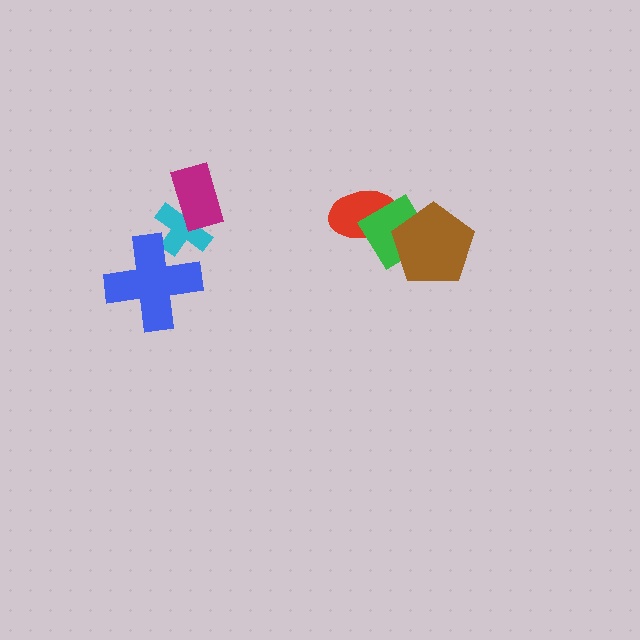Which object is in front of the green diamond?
The brown pentagon is in front of the green diamond.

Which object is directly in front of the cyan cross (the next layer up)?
The magenta rectangle is directly in front of the cyan cross.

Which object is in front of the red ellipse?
The green diamond is in front of the red ellipse.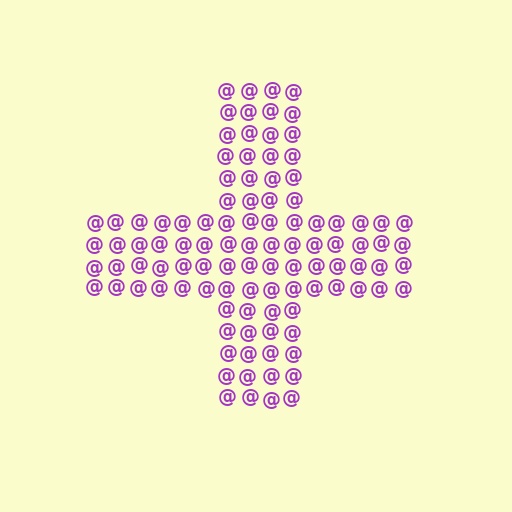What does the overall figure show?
The overall figure shows a cross.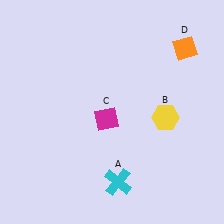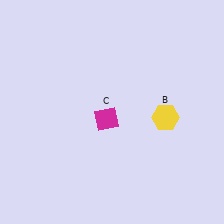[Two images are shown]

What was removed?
The cyan cross (A), the orange diamond (D) were removed in Image 2.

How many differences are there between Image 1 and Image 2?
There are 2 differences between the two images.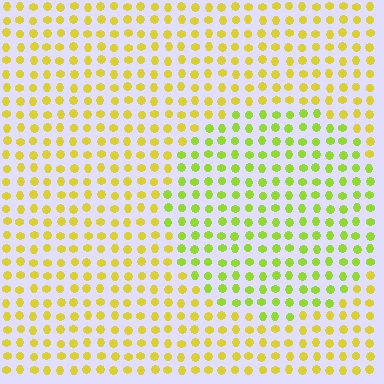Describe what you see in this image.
The image is filled with small yellow elements in a uniform arrangement. A circle-shaped region is visible where the elements are tinted to a slightly different hue, forming a subtle color boundary.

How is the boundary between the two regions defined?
The boundary is defined purely by a slight shift in hue (about 30 degrees). Spacing, size, and orientation are identical on both sides.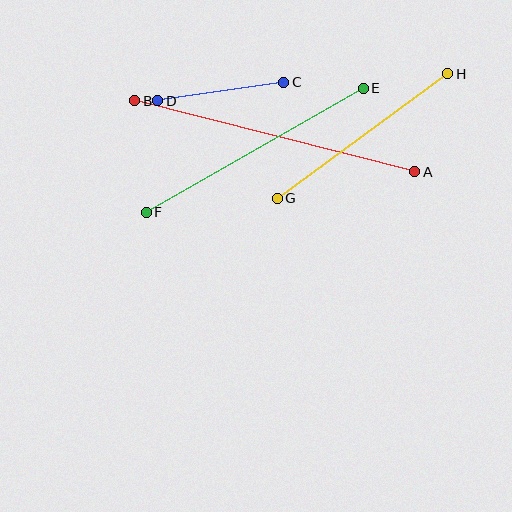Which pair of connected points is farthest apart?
Points A and B are farthest apart.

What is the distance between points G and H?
The distance is approximately 211 pixels.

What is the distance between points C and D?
The distance is approximately 128 pixels.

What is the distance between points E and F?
The distance is approximately 250 pixels.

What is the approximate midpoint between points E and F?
The midpoint is at approximately (255, 150) pixels.